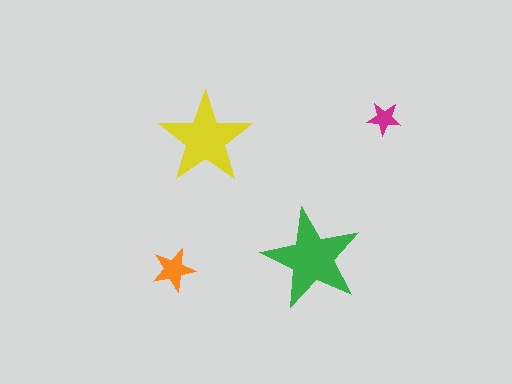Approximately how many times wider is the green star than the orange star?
About 2.5 times wider.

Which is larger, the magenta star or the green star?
The green one.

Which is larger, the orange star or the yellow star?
The yellow one.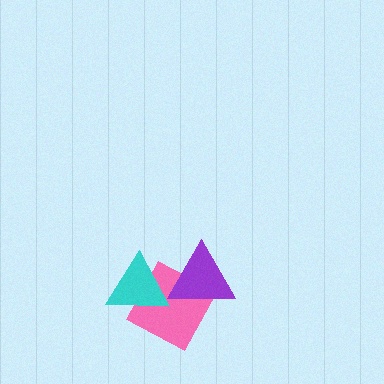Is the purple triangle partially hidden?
Yes, it is partially covered by another shape.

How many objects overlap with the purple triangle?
2 objects overlap with the purple triangle.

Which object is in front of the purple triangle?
The cyan triangle is in front of the purple triangle.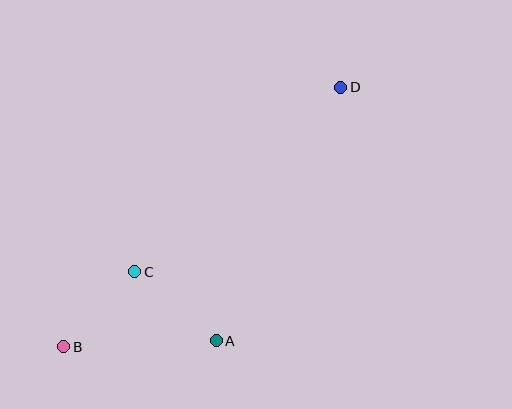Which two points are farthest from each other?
Points B and D are farthest from each other.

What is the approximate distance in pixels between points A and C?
The distance between A and C is approximately 107 pixels.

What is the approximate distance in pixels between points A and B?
The distance between A and B is approximately 153 pixels.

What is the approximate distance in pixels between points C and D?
The distance between C and D is approximately 276 pixels.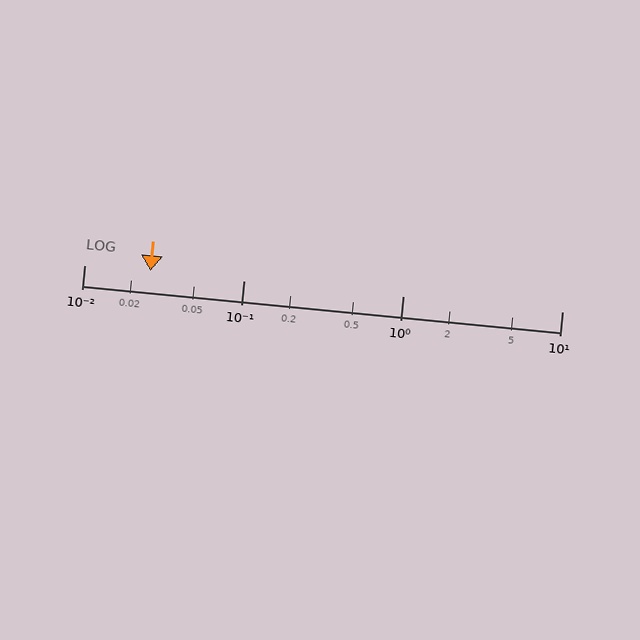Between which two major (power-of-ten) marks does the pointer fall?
The pointer is between 0.01 and 0.1.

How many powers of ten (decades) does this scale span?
The scale spans 3 decades, from 0.01 to 10.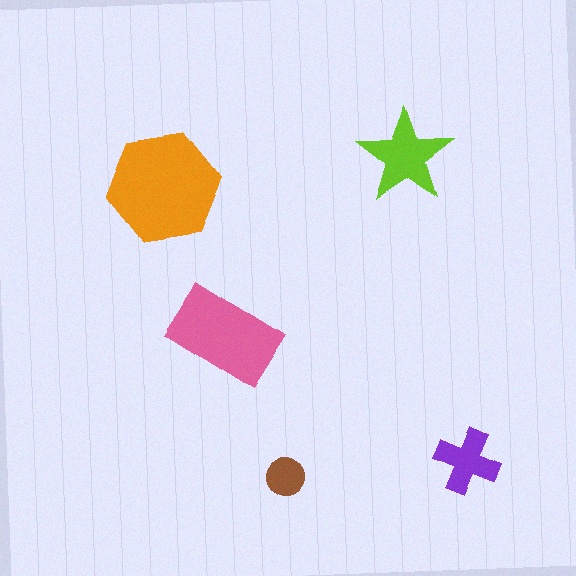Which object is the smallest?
The brown circle.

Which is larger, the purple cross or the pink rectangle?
The pink rectangle.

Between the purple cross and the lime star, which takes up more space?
The lime star.